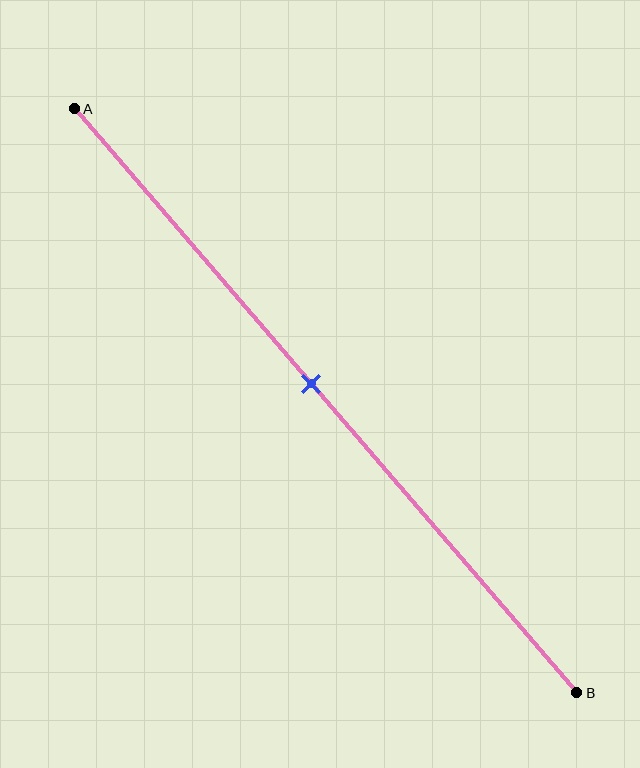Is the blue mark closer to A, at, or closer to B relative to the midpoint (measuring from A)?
The blue mark is approximately at the midpoint of segment AB.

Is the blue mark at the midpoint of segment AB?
Yes, the mark is approximately at the midpoint.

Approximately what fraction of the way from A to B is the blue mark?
The blue mark is approximately 45% of the way from A to B.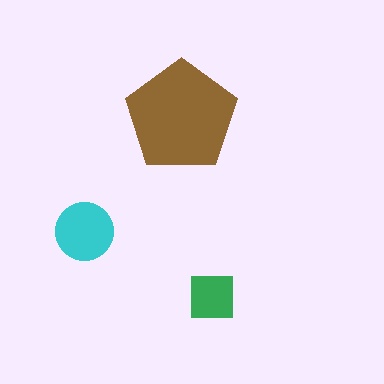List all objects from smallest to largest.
The green square, the cyan circle, the brown pentagon.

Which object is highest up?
The brown pentagon is topmost.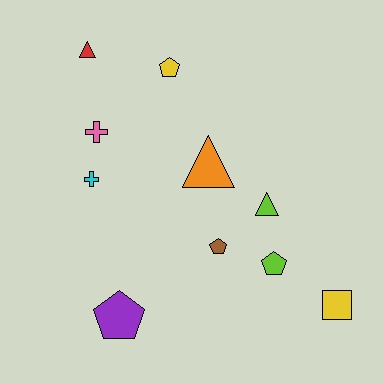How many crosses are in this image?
There are 2 crosses.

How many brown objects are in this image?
There is 1 brown object.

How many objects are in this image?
There are 10 objects.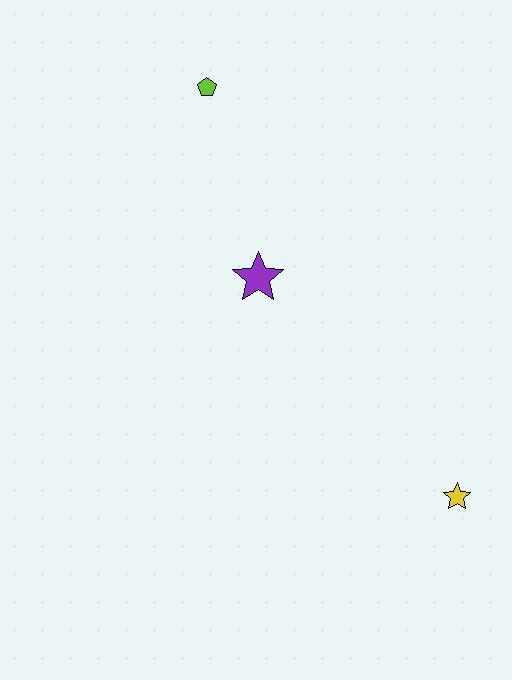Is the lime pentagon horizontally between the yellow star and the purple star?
No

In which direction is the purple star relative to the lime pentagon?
The purple star is below the lime pentagon.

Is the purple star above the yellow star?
Yes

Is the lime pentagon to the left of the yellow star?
Yes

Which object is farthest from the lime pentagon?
The yellow star is farthest from the lime pentagon.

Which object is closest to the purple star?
The lime pentagon is closest to the purple star.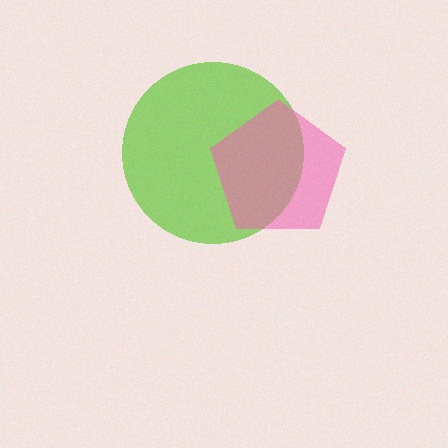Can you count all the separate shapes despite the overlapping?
Yes, there are 2 separate shapes.